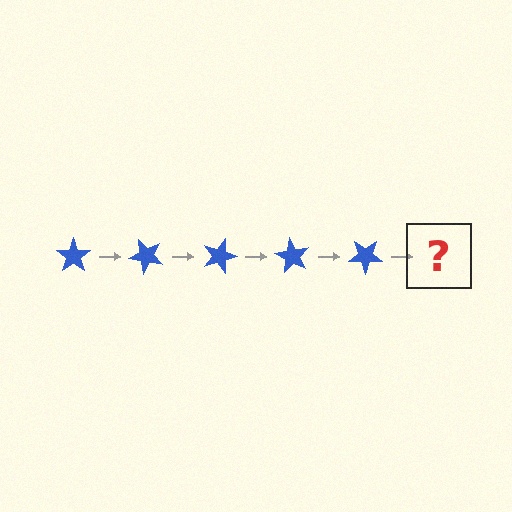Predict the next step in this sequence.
The next step is a blue star rotated 225 degrees.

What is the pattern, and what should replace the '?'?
The pattern is that the star rotates 45 degrees each step. The '?' should be a blue star rotated 225 degrees.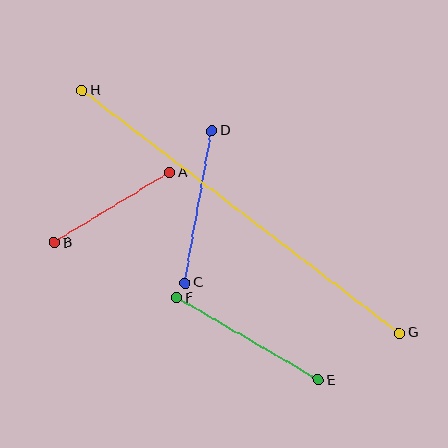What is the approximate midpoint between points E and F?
The midpoint is at approximately (248, 339) pixels.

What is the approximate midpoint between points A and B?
The midpoint is at approximately (112, 207) pixels.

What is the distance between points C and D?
The distance is approximately 154 pixels.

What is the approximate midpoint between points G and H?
The midpoint is at approximately (241, 212) pixels.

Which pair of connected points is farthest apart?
Points G and H are farthest apart.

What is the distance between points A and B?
The distance is approximately 135 pixels.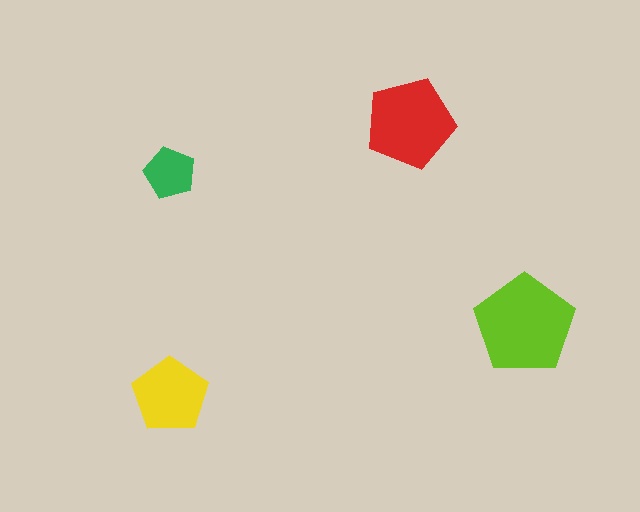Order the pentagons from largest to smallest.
the lime one, the red one, the yellow one, the green one.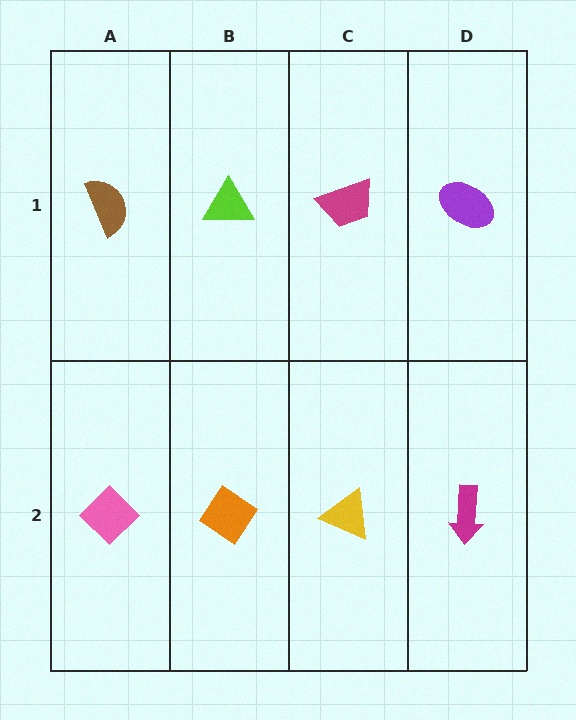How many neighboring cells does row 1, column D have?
2.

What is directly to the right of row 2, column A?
An orange diamond.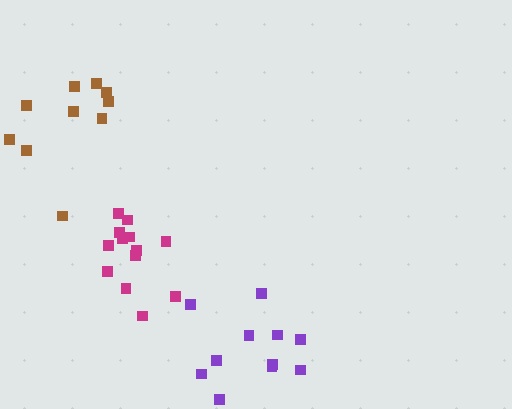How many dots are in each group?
Group 1: 13 dots, Group 2: 11 dots, Group 3: 10 dots (34 total).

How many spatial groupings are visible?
There are 3 spatial groupings.